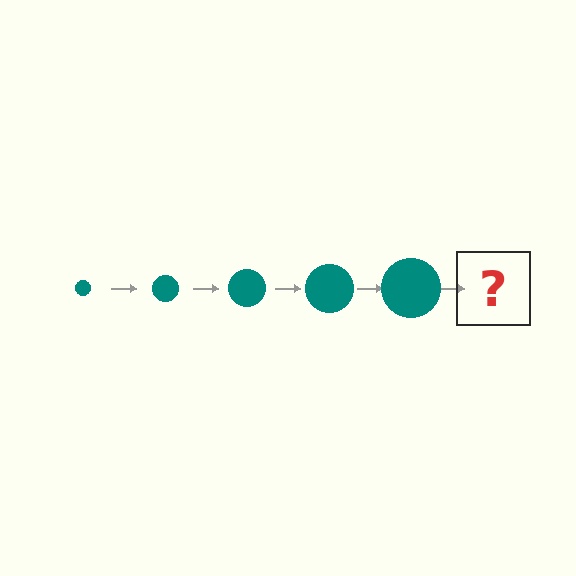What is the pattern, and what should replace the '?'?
The pattern is that the circle gets progressively larger each step. The '?' should be a teal circle, larger than the previous one.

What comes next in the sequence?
The next element should be a teal circle, larger than the previous one.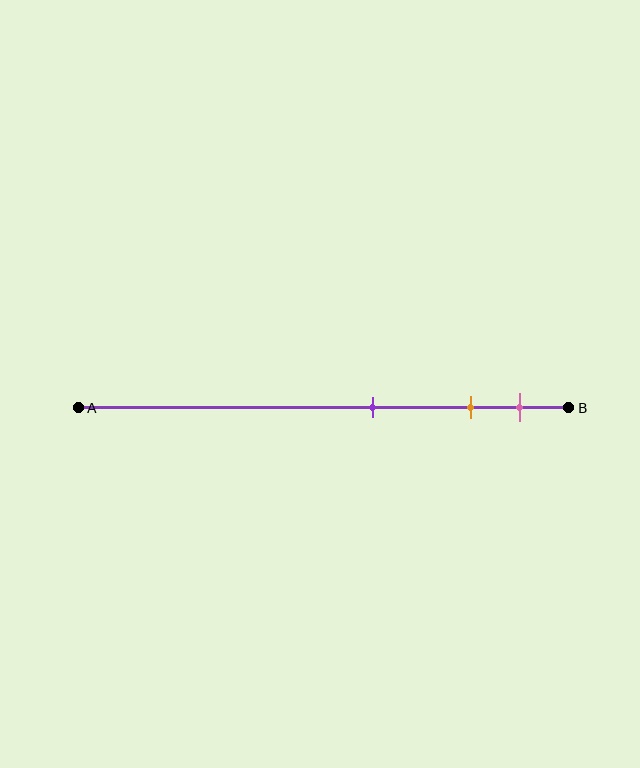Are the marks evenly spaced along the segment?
No, the marks are not evenly spaced.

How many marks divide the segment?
There are 3 marks dividing the segment.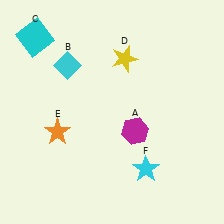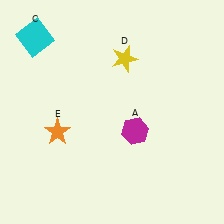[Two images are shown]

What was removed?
The cyan star (F), the cyan diamond (B) were removed in Image 2.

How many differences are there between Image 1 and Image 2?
There are 2 differences between the two images.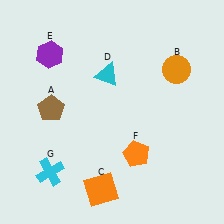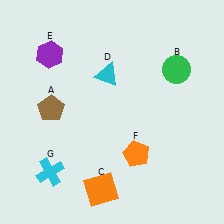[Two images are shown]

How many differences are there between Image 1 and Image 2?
There is 1 difference between the two images.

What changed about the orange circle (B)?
In Image 1, B is orange. In Image 2, it changed to green.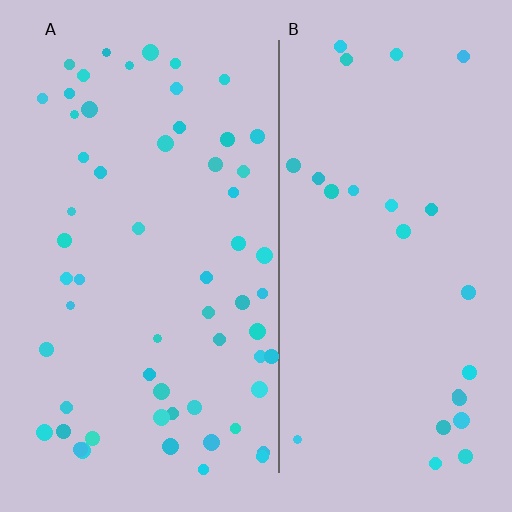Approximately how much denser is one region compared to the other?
Approximately 2.3× — region A over region B.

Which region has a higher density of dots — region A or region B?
A (the left).